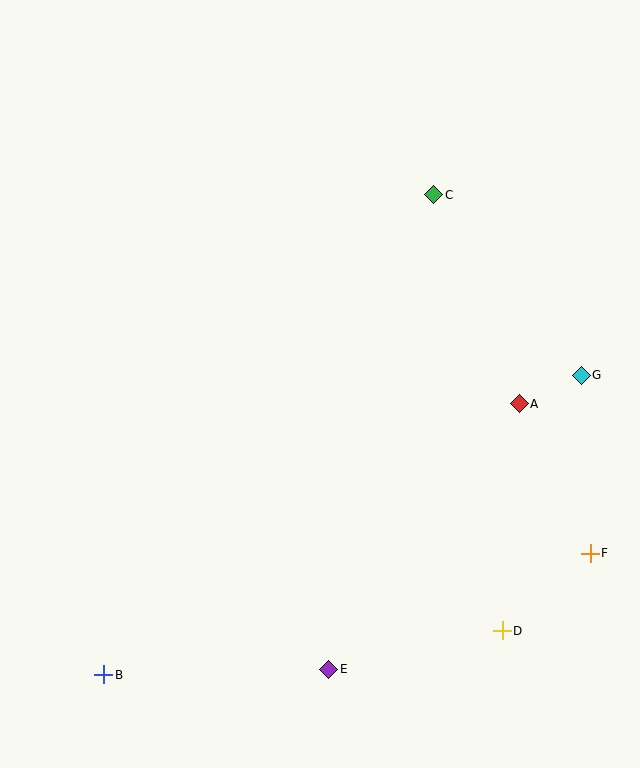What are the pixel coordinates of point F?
Point F is at (590, 553).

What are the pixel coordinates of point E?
Point E is at (329, 669).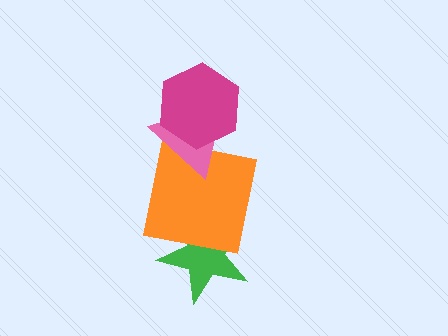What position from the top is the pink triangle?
The pink triangle is 2nd from the top.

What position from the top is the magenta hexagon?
The magenta hexagon is 1st from the top.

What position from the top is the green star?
The green star is 4th from the top.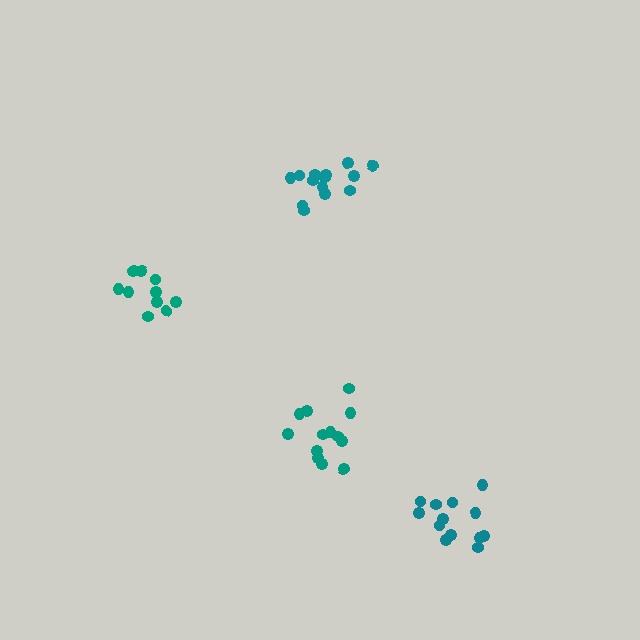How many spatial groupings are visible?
There are 4 spatial groupings.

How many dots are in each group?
Group 1: 13 dots, Group 2: 14 dots, Group 3: 10 dots, Group 4: 13 dots (50 total).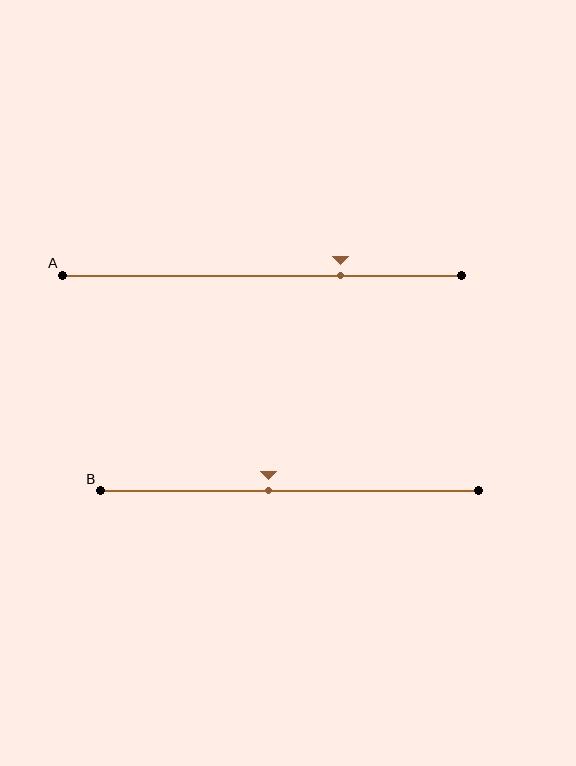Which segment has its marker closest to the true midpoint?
Segment B has its marker closest to the true midpoint.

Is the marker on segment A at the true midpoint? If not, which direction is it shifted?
No, the marker on segment A is shifted to the right by about 20% of the segment length.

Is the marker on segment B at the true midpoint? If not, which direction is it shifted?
No, the marker on segment B is shifted to the left by about 6% of the segment length.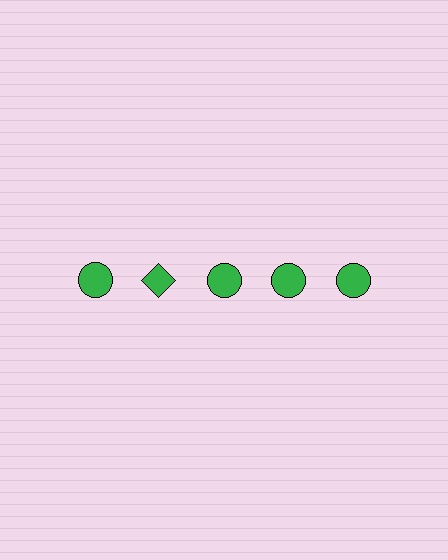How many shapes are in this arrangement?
There are 5 shapes arranged in a grid pattern.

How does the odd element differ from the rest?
It has a different shape: diamond instead of circle.